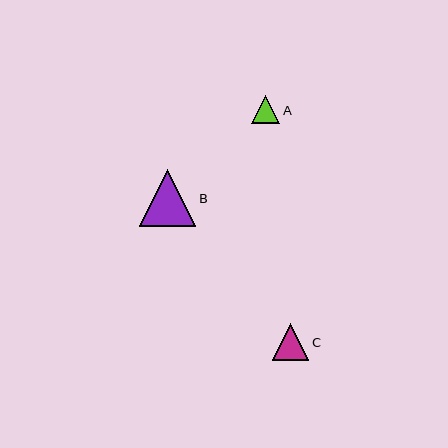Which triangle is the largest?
Triangle B is the largest with a size of approximately 57 pixels.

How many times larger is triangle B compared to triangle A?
Triangle B is approximately 2.0 times the size of triangle A.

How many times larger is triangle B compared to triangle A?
Triangle B is approximately 2.0 times the size of triangle A.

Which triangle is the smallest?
Triangle A is the smallest with a size of approximately 28 pixels.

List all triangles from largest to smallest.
From largest to smallest: B, C, A.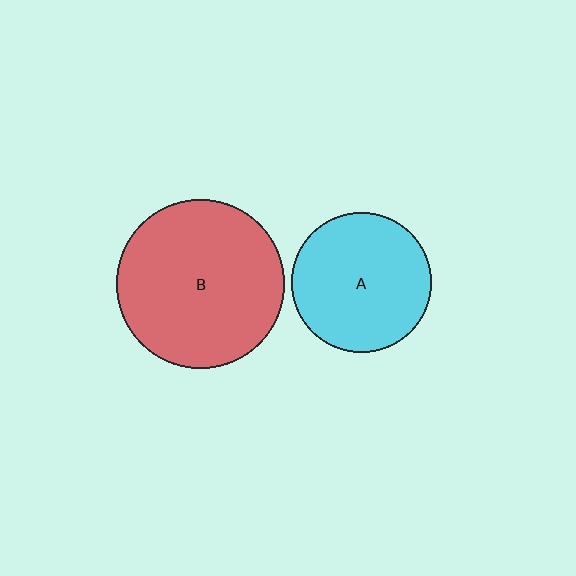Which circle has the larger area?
Circle B (red).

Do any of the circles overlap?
No, none of the circles overlap.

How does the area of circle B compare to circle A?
Approximately 1.4 times.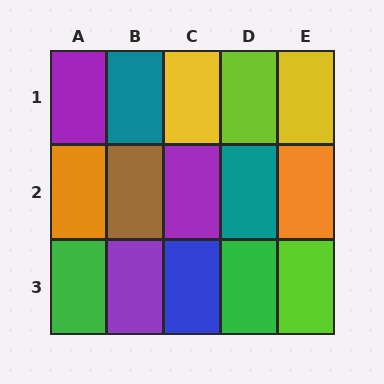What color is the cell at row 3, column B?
Purple.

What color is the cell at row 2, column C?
Purple.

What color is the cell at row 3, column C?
Blue.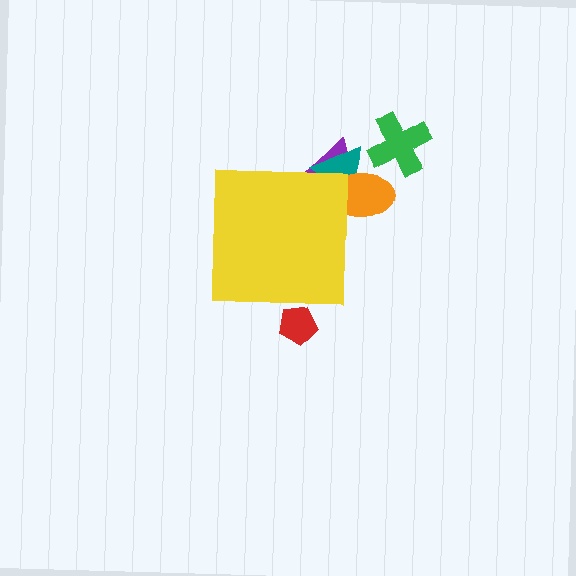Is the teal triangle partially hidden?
Yes, the teal triangle is partially hidden behind the yellow square.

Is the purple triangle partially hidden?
Yes, the purple triangle is partially hidden behind the yellow square.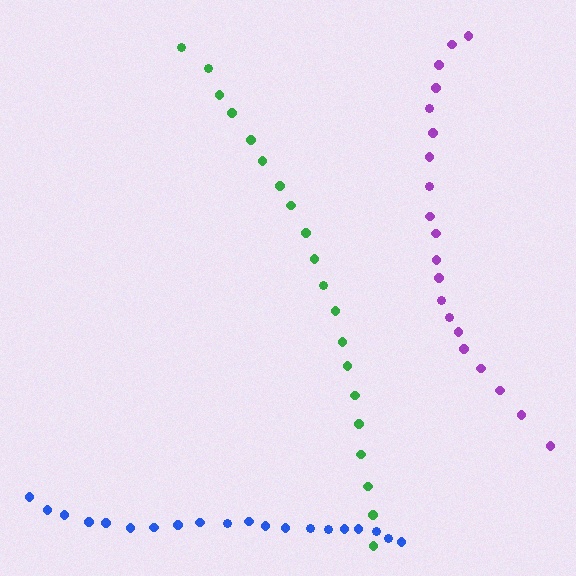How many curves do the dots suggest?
There are 3 distinct paths.